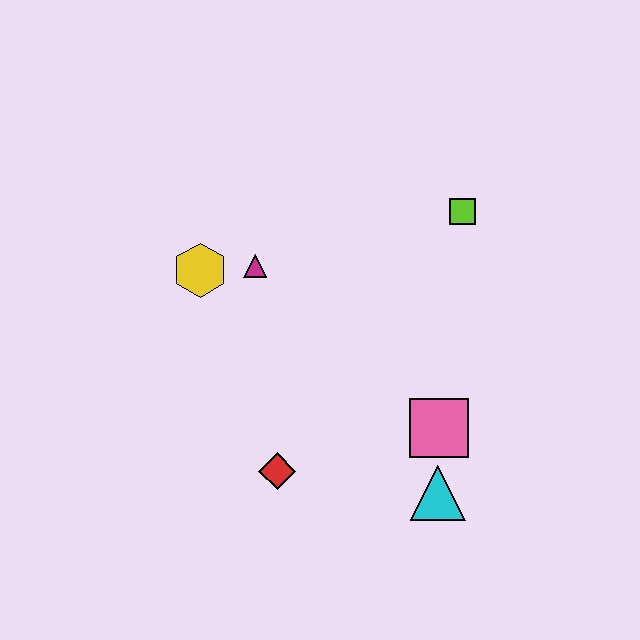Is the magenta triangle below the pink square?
No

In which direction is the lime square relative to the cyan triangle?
The lime square is above the cyan triangle.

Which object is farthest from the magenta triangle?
The cyan triangle is farthest from the magenta triangle.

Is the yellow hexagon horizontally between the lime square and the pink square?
No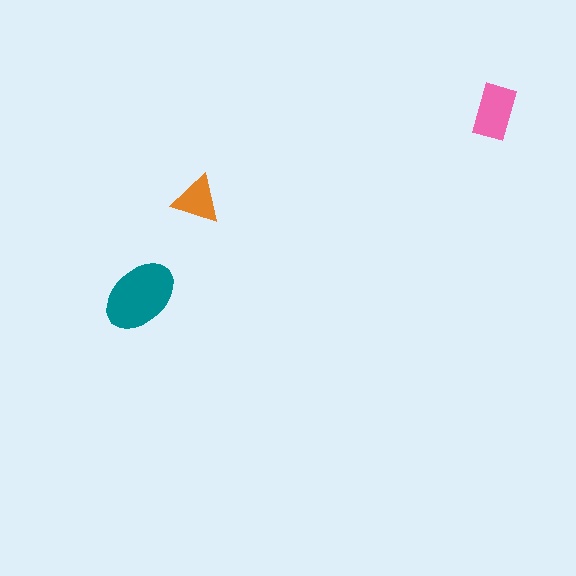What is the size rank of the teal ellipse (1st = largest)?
1st.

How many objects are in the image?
There are 3 objects in the image.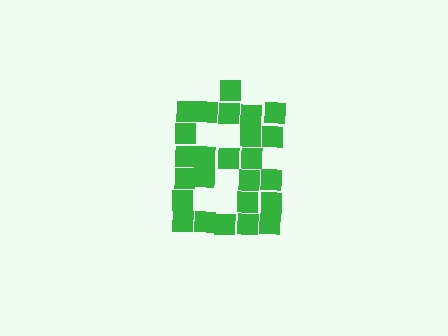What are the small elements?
The small elements are squares.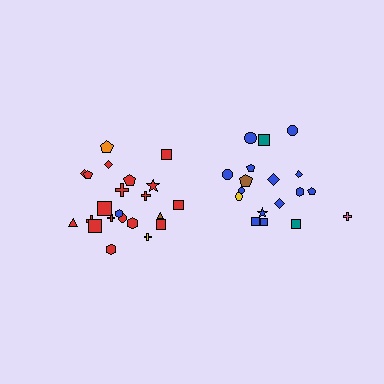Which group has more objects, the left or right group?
The left group.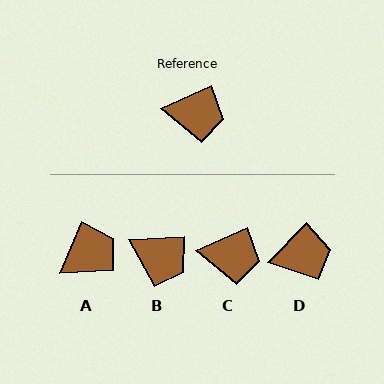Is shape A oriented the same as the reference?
No, it is off by about 44 degrees.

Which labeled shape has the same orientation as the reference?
C.